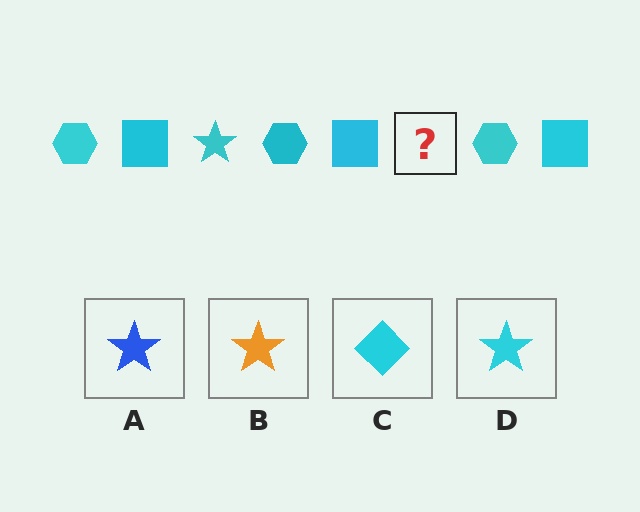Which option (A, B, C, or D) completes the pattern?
D.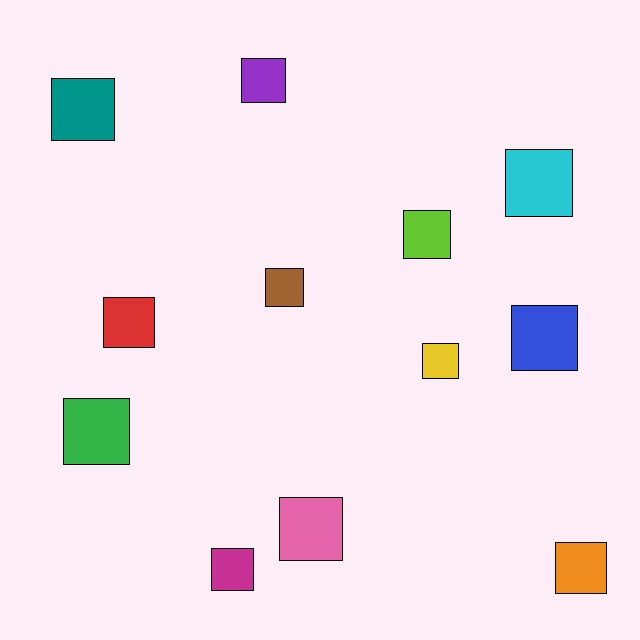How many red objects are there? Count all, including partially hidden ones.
There is 1 red object.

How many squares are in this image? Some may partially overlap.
There are 12 squares.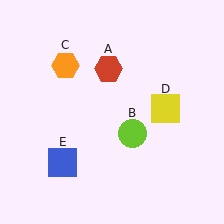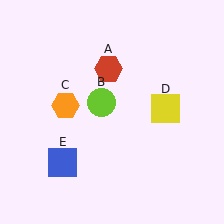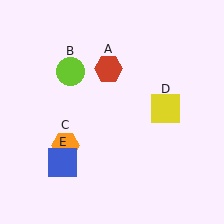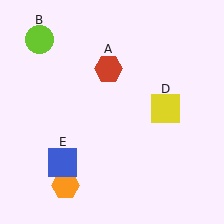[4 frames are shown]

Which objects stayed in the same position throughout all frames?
Red hexagon (object A) and yellow square (object D) and blue square (object E) remained stationary.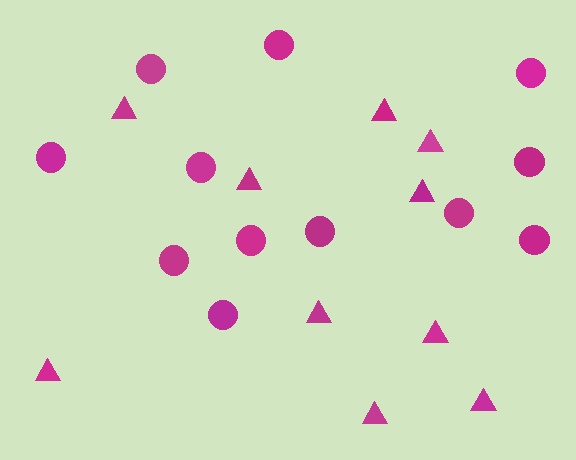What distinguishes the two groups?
There are 2 groups: one group of circles (12) and one group of triangles (10).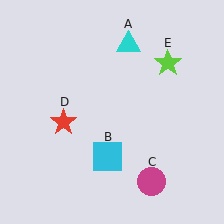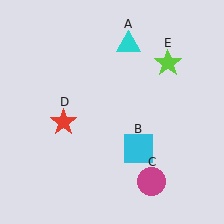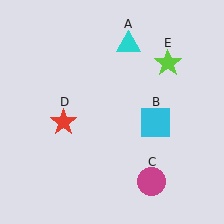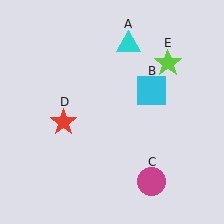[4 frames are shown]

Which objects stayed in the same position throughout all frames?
Cyan triangle (object A) and magenta circle (object C) and red star (object D) and lime star (object E) remained stationary.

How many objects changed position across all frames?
1 object changed position: cyan square (object B).